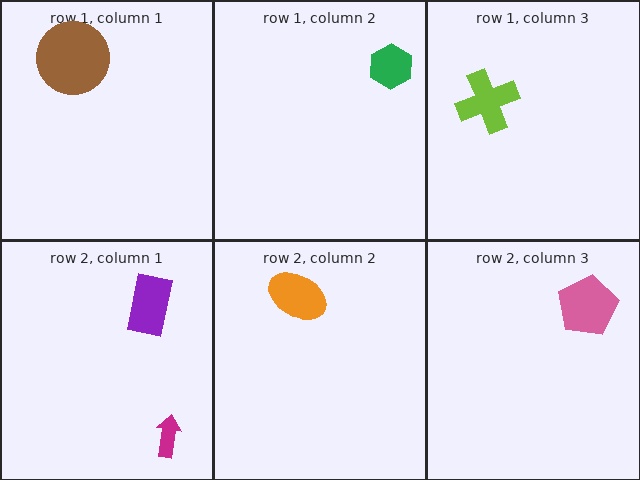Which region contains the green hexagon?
The row 1, column 2 region.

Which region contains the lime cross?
The row 1, column 3 region.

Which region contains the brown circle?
The row 1, column 1 region.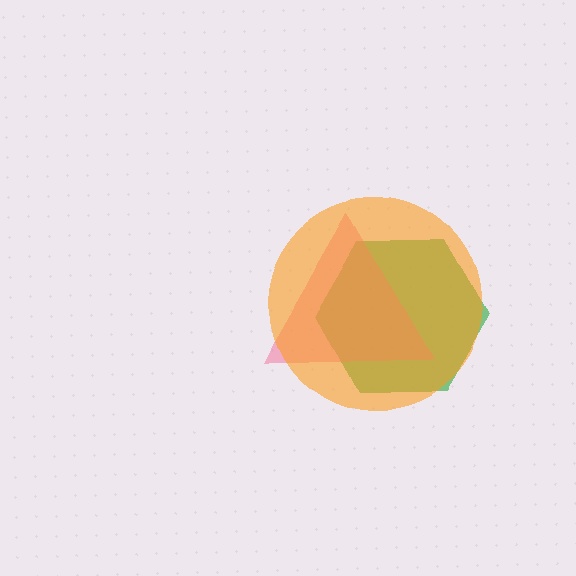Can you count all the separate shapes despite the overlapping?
Yes, there are 3 separate shapes.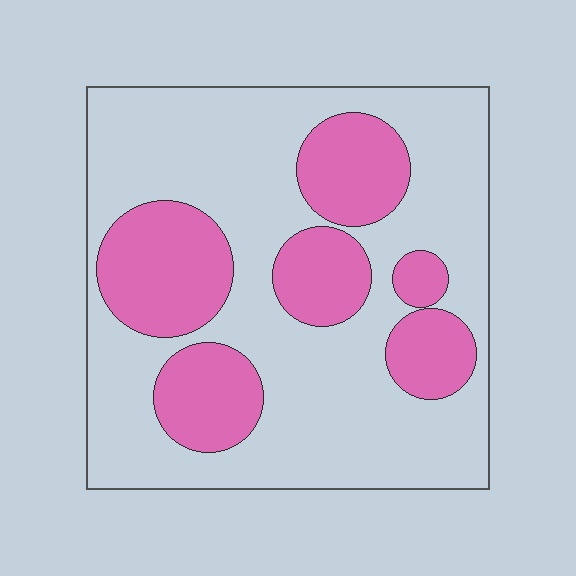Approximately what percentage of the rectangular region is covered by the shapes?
Approximately 30%.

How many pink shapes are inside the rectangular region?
6.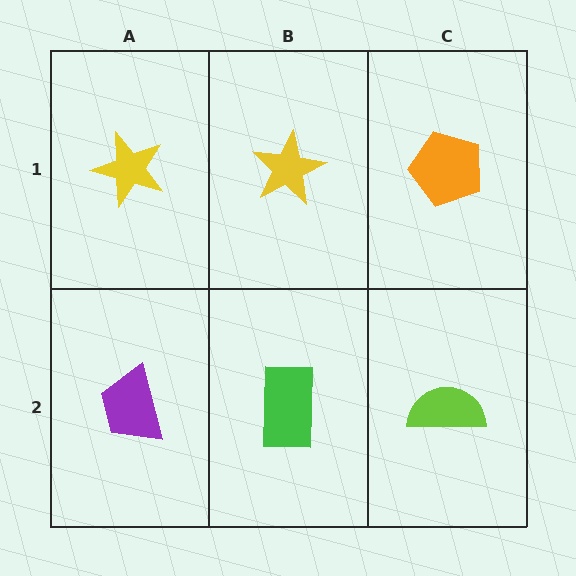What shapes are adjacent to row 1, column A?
A purple trapezoid (row 2, column A), a yellow star (row 1, column B).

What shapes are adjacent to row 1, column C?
A lime semicircle (row 2, column C), a yellow star (row 1, column B).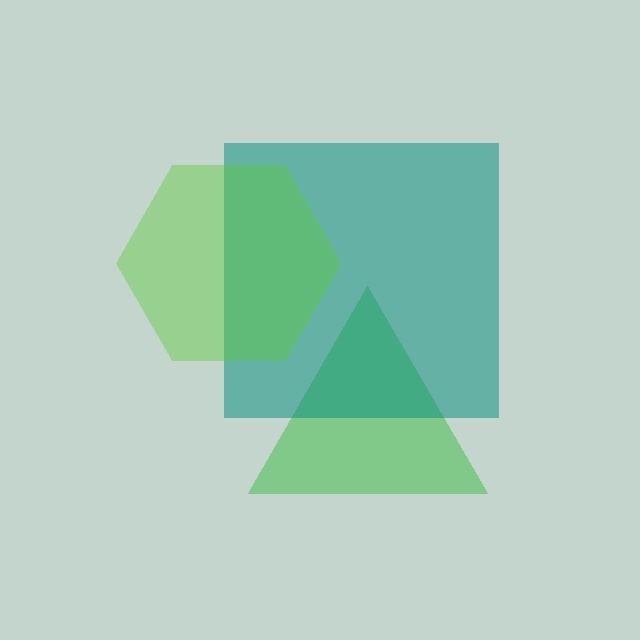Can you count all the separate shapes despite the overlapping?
Yes, there are 3 separate shapes.